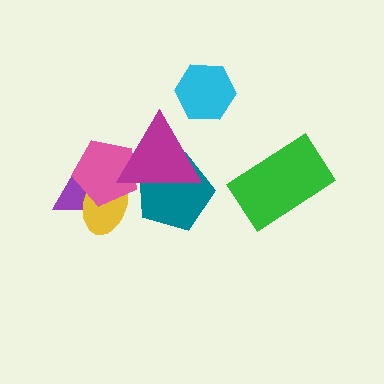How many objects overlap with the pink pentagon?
3 objects overlap with the pink pentagon.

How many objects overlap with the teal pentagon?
1 object overlaps with the teal pentagon.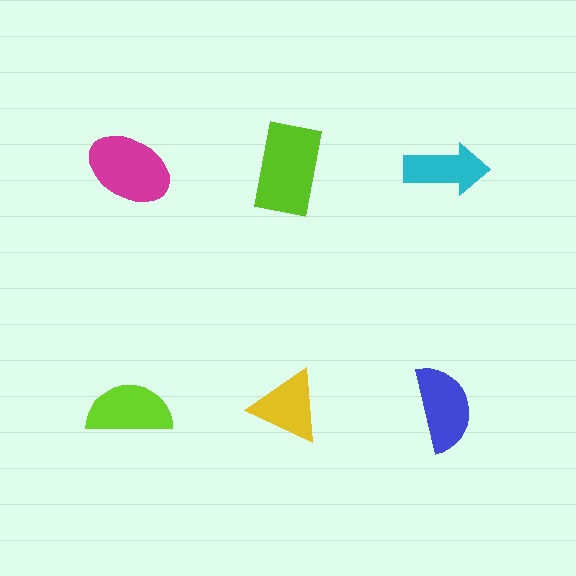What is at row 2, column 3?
A blue semicircle.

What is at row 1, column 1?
A magenta ellipse.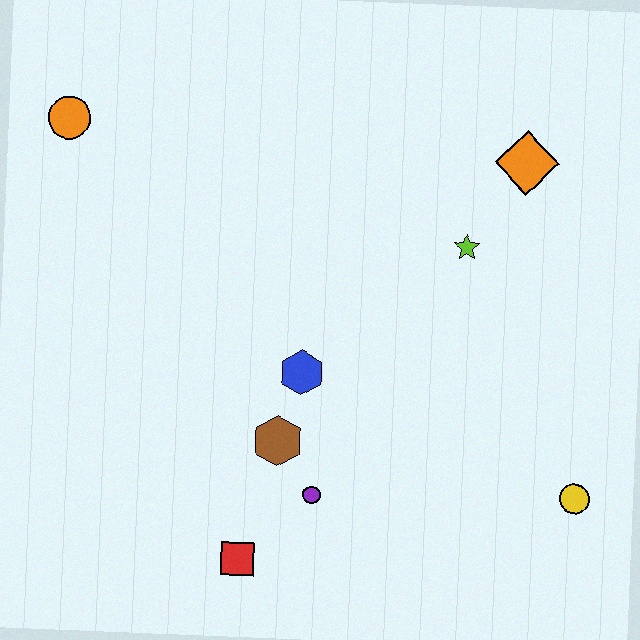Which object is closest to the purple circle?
The brown hexagon is closest to the purple circle.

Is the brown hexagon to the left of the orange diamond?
Yes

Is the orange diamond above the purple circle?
Yes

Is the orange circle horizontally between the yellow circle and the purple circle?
No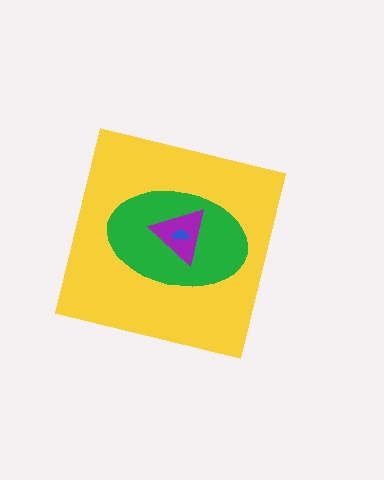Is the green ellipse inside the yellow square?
Yes.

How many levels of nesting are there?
4.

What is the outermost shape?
The yellow square.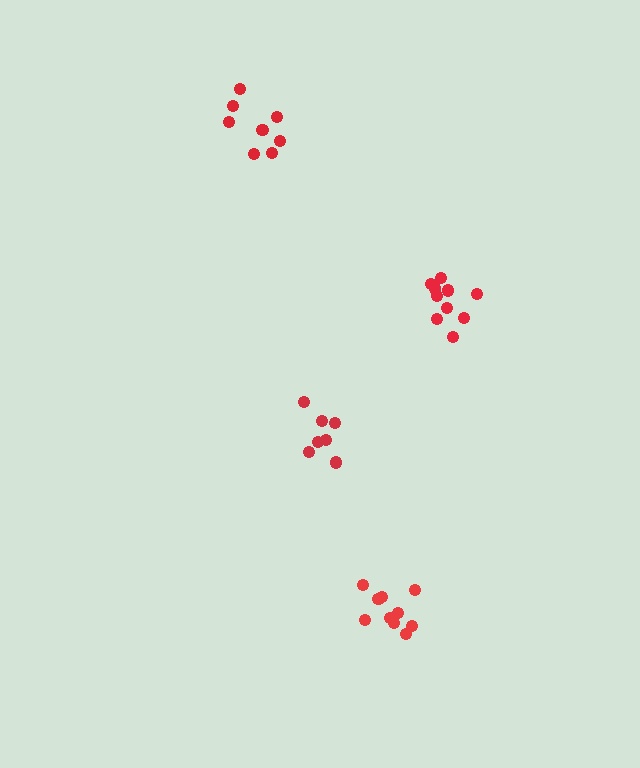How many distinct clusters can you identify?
There are 4 distinct clusters.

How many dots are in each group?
Group 1: 10 dots, Group 2: 7 dots, Group 3: 8 dots, Group 4: 10 dots (35 total).